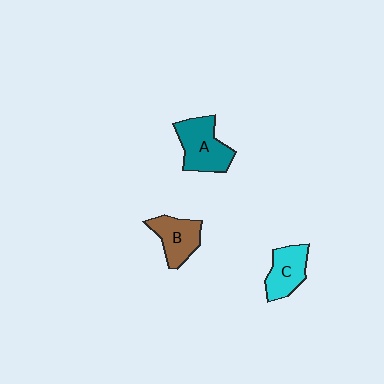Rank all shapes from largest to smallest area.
From largest to smallest: A (teal), B (brown), C (cyan).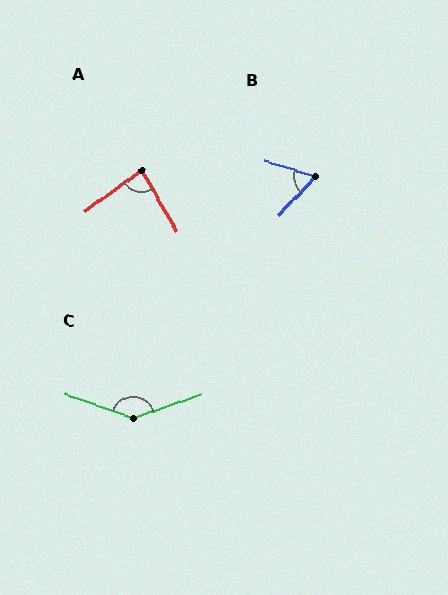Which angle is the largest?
C, at approximately 142 degrees.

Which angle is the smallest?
B, at approximately 64 degrees.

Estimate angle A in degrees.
Approximately 85 degrees.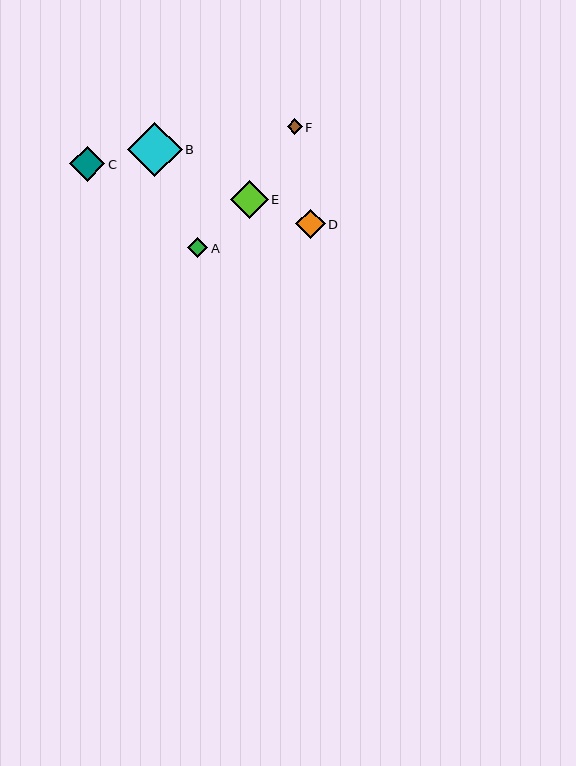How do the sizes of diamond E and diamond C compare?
Diamond E and diamond C are approximately the same size.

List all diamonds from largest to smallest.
From largest to smallest: B, E, C, D, A, F.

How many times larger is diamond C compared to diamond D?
Diamond C is approximately 1.2 times the size of diamond D.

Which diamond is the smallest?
Diamond F is the smallest with a size of approximately 15 pixels.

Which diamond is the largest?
Diamond B is the largest with a size of approximately 54 pixels.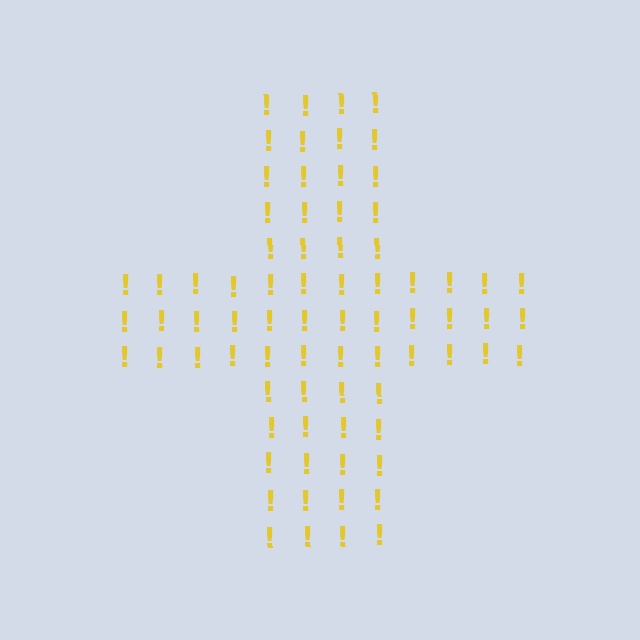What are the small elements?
The small elements are exclamation marks.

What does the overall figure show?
The overall figure shows a cross.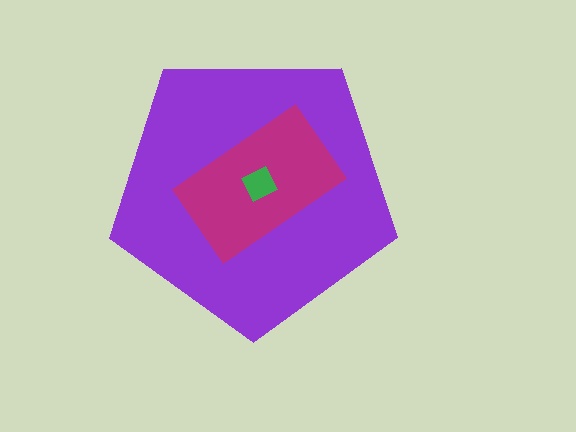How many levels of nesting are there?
3.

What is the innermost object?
The green diamond.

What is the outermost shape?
The purple pentagon.